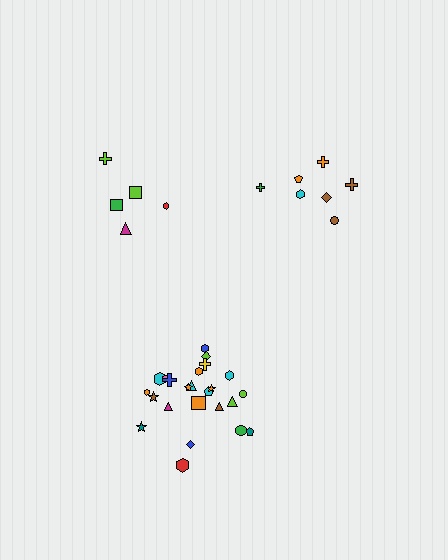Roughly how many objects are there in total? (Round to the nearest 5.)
Roughly 35 objects in total.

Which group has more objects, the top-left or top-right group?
The top-right group.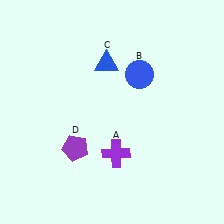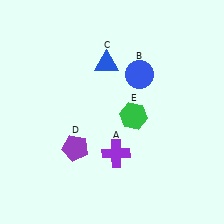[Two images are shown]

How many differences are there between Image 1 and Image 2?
There is 1 difference between the two images.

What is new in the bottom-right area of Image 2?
A green hexagon (E) was added in the bottom-right area of Image 2.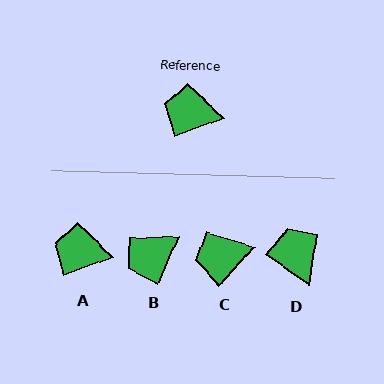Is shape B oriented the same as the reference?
No, it is off by about 47 degrees.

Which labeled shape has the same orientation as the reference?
A.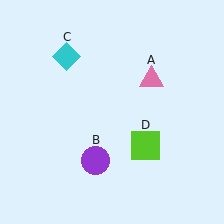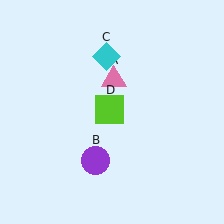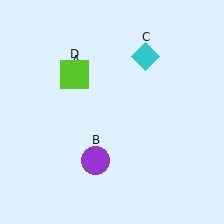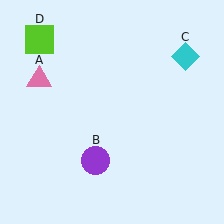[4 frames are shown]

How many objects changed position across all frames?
3 objects changed position: pink triangle (object A), cyan diamond (object C), lime square (object D).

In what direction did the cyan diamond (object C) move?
The cyan diamond (object C) moved right.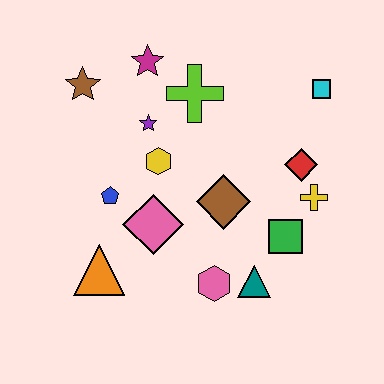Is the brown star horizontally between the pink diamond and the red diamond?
No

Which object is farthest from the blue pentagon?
The cyan square is farthest from the blue pentagon.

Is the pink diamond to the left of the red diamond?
Yes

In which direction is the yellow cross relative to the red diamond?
The yellow cross is below the red diamond.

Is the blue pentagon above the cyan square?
No